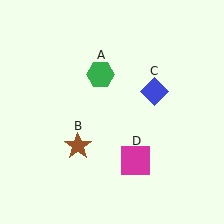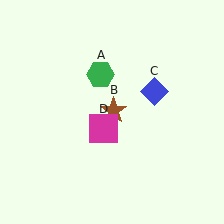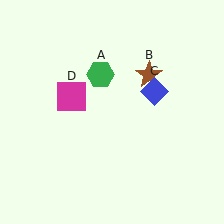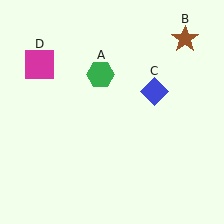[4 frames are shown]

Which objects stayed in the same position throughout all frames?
Green hexagon (object A) and blue diamond (object C) remained stationary.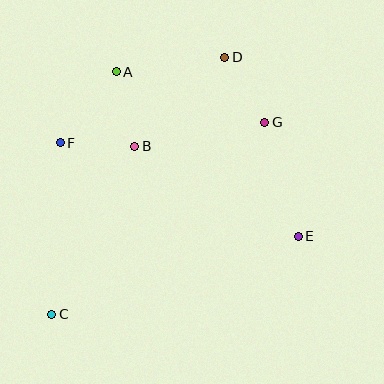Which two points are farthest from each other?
Points C and D are farthest from each other.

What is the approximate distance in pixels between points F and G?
The distance between F and G is approximately 206 pixels.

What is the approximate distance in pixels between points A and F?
The distance between A and F is approximately 91 pixels.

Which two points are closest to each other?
Points B and F are closest to each other.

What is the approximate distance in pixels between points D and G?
The distance between D and G is approximately 76 pixels.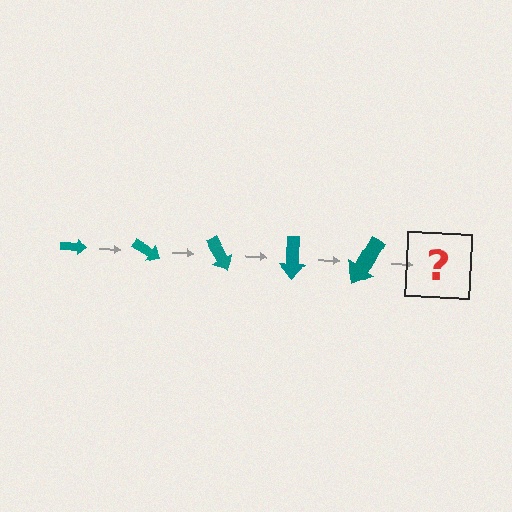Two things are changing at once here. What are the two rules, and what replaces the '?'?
The two rules are that the arrow grows larger each step and it rotates 30 degrees each step. The '?' should be an arrow, larger than the previous one and rotated 150 degrees from the start.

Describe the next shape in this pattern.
It should be an arrow, larger than the previous one and rotated 150 degrees from the start.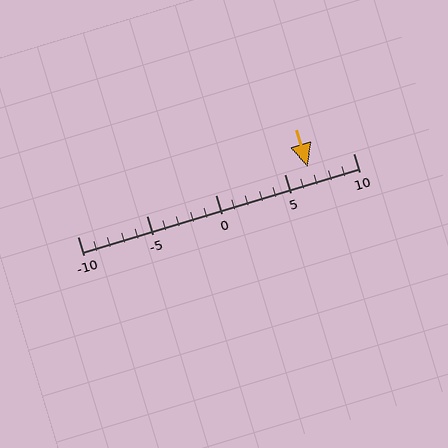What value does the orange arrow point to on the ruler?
The orange arrow points to approximately 7.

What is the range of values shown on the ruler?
The ruler shows values from -10 to 10.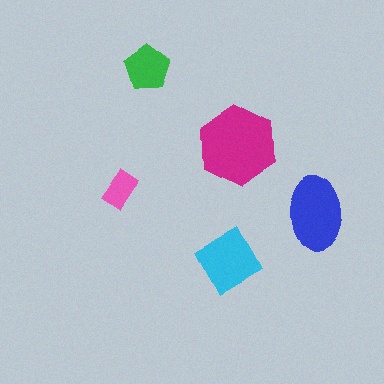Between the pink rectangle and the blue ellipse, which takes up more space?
The blue ellipse.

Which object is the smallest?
The pink rectangle.